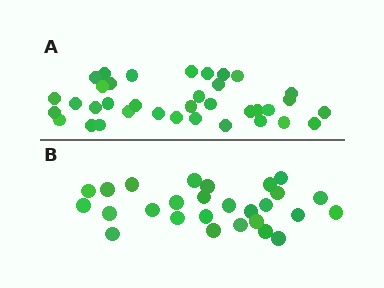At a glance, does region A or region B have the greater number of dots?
Region A (the top region) has more dots.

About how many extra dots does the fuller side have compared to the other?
Region A has roughly 8 or so more dots than region B.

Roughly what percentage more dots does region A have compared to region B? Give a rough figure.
About 35% more.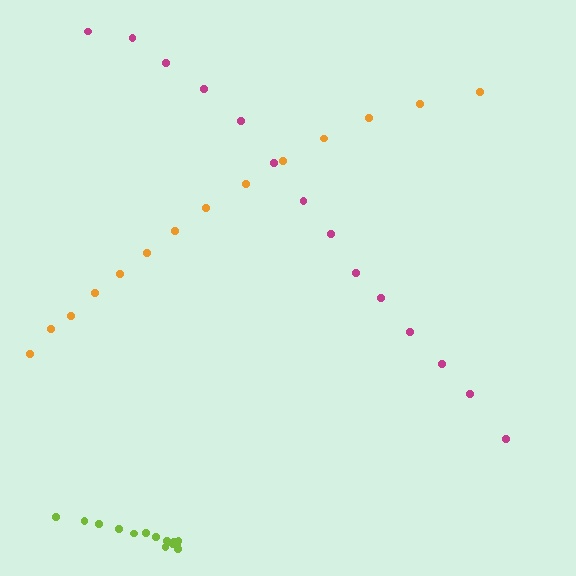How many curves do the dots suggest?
There are 3 distinct paths.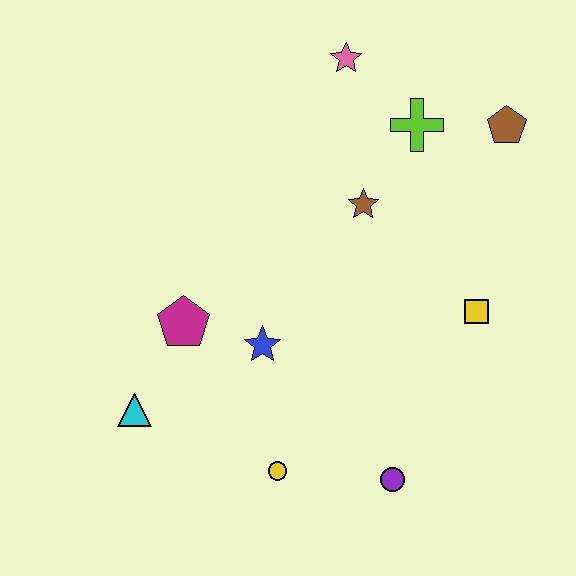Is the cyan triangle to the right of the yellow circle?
No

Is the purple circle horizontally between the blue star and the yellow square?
Yes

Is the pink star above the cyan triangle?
Yes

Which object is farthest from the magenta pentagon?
The brown pentagon is farthest from the magenta pentagon.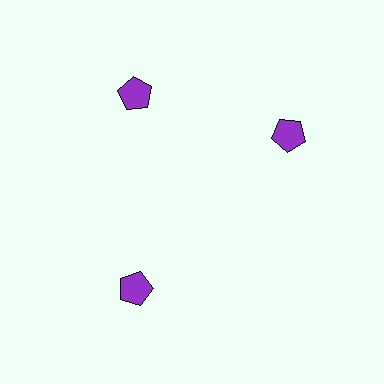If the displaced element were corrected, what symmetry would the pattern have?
It would have 3-fold rotational symmetry — the pattern would map onto itself every 120 degrees.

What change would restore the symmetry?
The symmetry would be restored by rotating it back into even spacing with its neighbors so that all 3 pentagons sit at equal angles and equal distance from the center.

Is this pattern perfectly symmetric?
No. The 3 purple pentagons are arranged in a ring, but one element near the 3 o'clock position is rotated out of alignment along the ring, breaking the 3-fold rotational symmetry.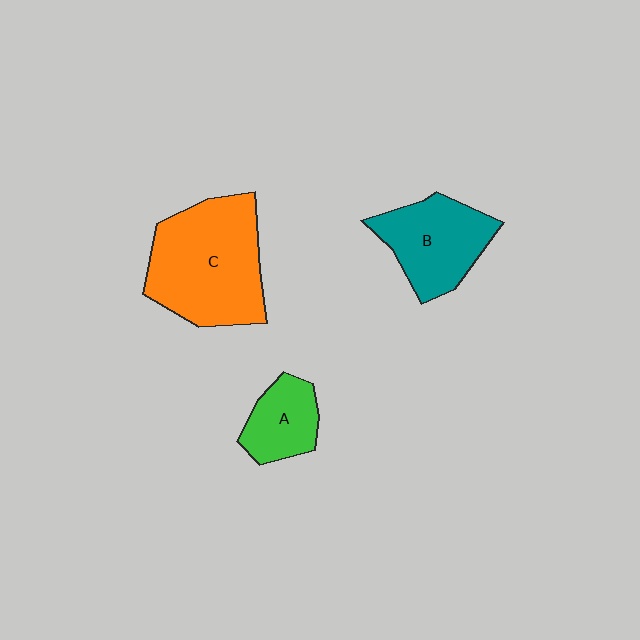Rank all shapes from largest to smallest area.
From largest to smallest: C (orange), B (teal), A (green).